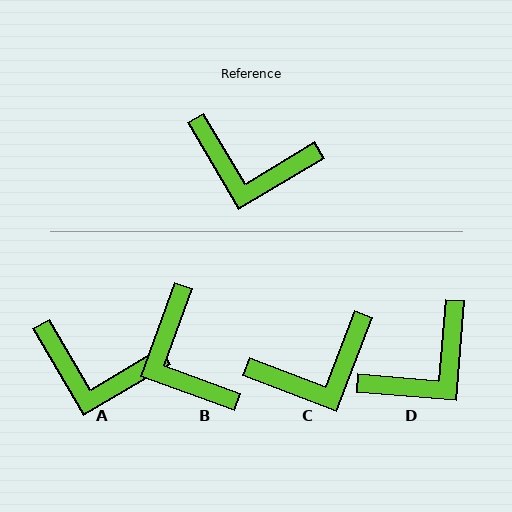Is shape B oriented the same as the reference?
No, it is off by about 51 degrees.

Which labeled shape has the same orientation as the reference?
A.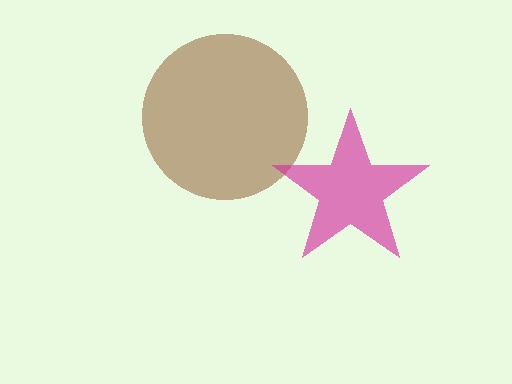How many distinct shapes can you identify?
There are 2 distinct shapes: a brown circle, a magenta star.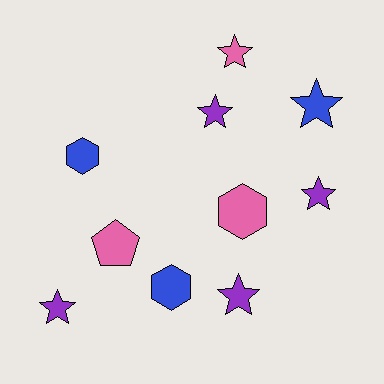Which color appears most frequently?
Purple, with 4 objects.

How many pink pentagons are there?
There is 1 pink pentagon.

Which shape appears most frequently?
Star, with 6 objects.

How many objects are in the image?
There are 10 objects.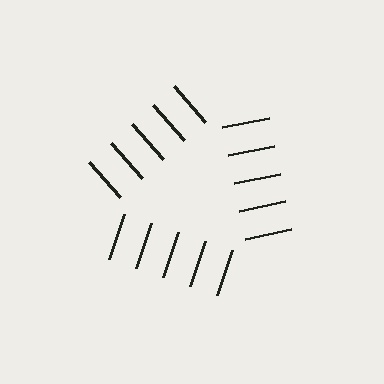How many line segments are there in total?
15 — 5 along each of the 3 edges.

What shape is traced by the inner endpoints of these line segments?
An illusory triangle — the line segments terminate on its edges but no continuous stroke is drawn.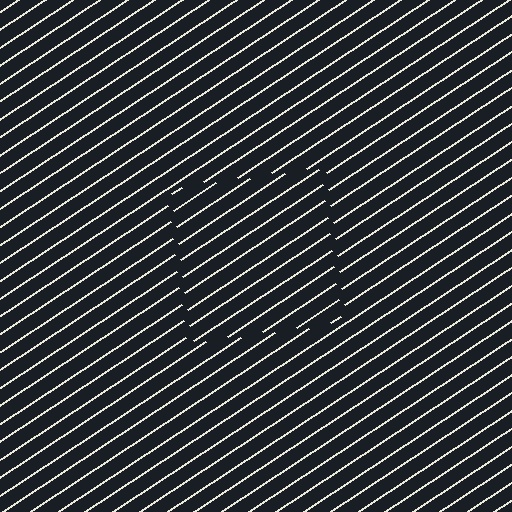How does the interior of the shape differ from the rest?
The interior of the shape contains the same grating, shifted by half a period — the contour is defined by the phase discontinuity where line-ends from the inner and outer gratings abut.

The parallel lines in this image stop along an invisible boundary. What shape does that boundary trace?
An illusory square. The interior of the shape contains the same grating, shifted by half a period — the contour is defined by the phase discontinuity where line-ends from the inner and outer gratings abut.